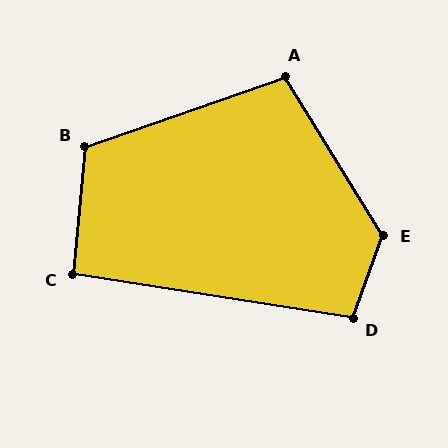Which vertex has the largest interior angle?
E, at approximately 128 degrees.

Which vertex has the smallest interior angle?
C, at approximately 94 degrees.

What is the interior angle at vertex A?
Approximately 102 degrees (obtuse).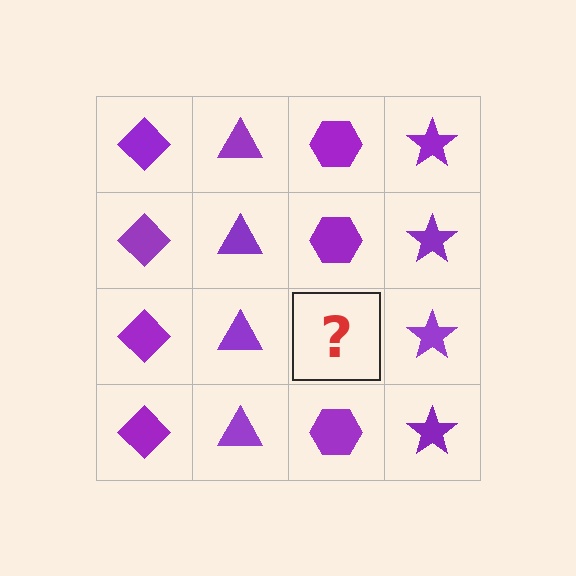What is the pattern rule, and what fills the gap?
The rule is that each column has a consistent shape. The gap should be filled with a purple hexagon.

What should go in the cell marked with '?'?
The missing cell should contain a purple hexagon.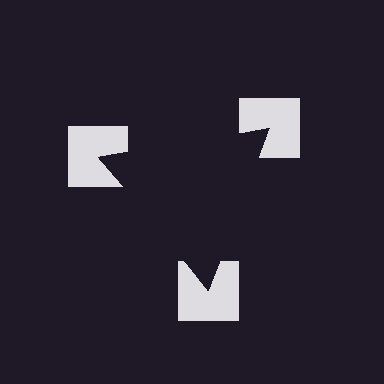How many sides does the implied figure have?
3 sides.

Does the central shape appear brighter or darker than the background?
It typically appears slightly darker than the background, even though no actual brightness change is drawn.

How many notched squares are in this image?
There are 3 — one at each vertex of the illusory triangle.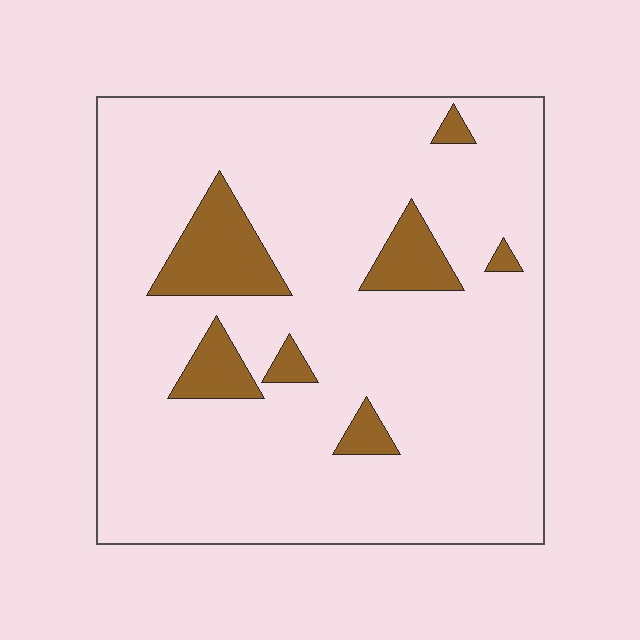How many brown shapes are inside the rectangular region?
7.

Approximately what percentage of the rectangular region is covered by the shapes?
Approximately 10%.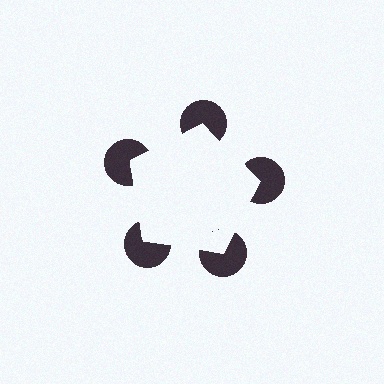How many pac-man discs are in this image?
There are 5 — one at each vertex of the illusory pentagon.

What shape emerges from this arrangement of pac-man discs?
An illusory pentagon — its edges are inferred from the aligned wedge cuts in the pac-man discs, not physically drawn.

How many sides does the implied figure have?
5 sides.